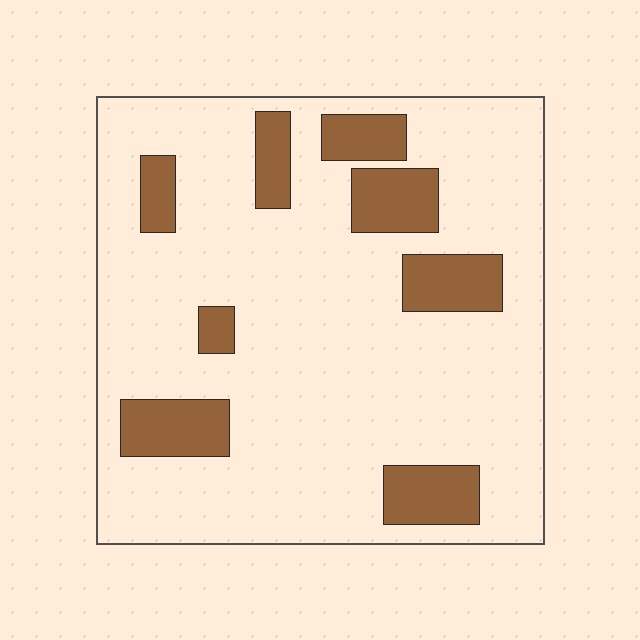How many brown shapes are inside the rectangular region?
8.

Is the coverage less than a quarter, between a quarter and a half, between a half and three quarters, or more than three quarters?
Less than a quarter.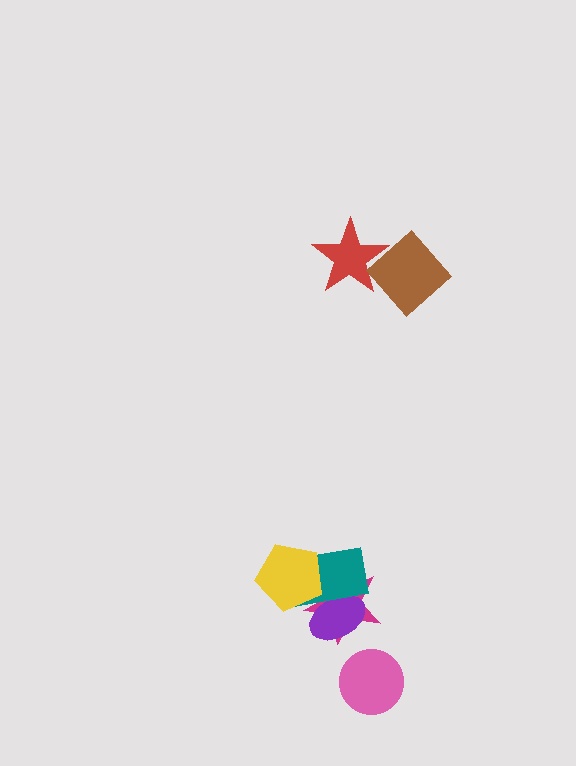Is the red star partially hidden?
Yes, it is partially covered by another shape.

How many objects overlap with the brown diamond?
1 object overlaps with the brown diamond.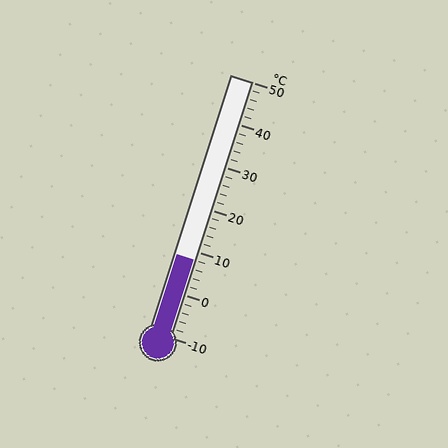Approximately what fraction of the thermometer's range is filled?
The thermometer is filled to approximately 30% of its range.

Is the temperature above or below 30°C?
The temperature is below 30°C.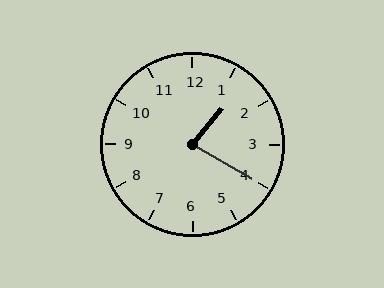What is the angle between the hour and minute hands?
Approximately 80 degrees.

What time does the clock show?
1:20.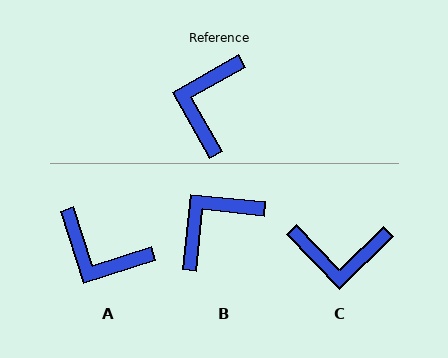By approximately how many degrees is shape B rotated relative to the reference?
Approximately 35 degrees clockwise.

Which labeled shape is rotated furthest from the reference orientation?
C, about 104 degrees away.